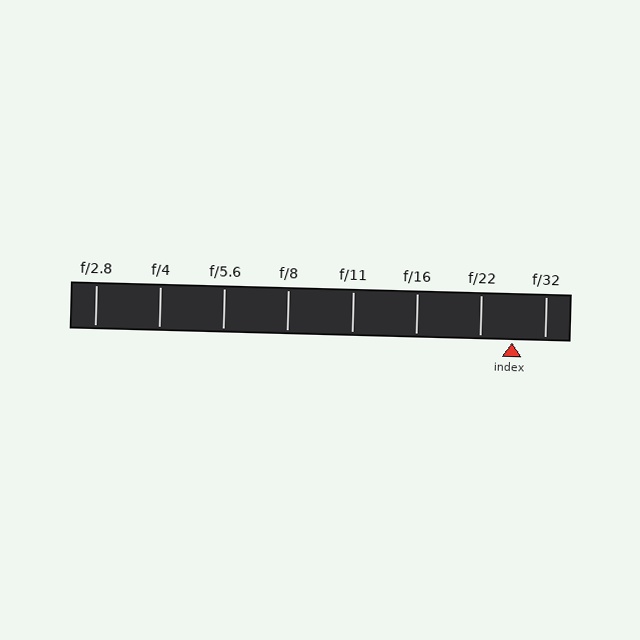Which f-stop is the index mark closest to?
The index mark is closest to f/32.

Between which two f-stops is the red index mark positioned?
The index mark is between f/22 and f/32.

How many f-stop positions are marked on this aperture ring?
There are 8 f-stop positions marked.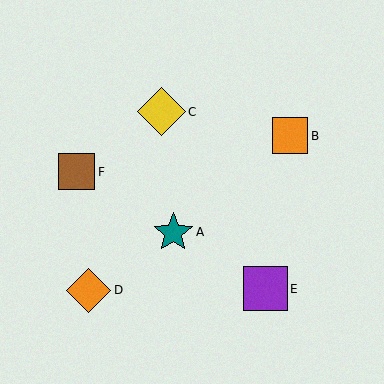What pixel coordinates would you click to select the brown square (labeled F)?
Click at (77, 172) to select the brown square F.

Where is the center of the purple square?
The center of the purple square is at (265, 289).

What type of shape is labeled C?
Shape C is a yellow diamond.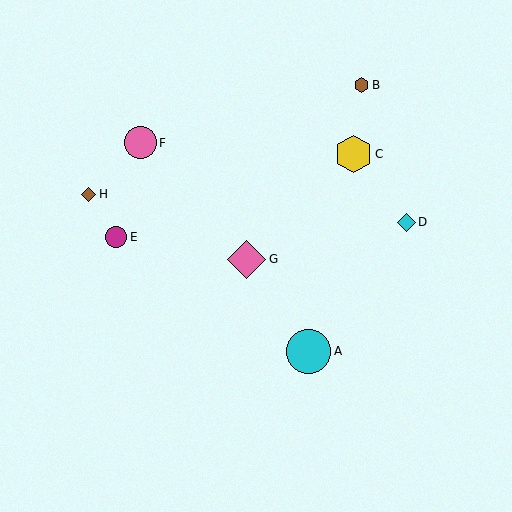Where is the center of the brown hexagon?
The center of the brown hexagon is at (362, 85).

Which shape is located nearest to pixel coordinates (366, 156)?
The yellow hexagon (labeled C) at (354, 154) is nearest to that location.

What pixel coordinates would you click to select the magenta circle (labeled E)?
Click at (116, 237) to select the magenta circle E.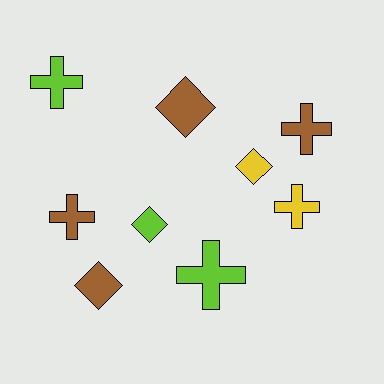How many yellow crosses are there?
There is 1 yellow cross.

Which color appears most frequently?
Brown, with 4 objects.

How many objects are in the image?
There are 9 objects.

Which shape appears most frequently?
Cross, with 5 objects.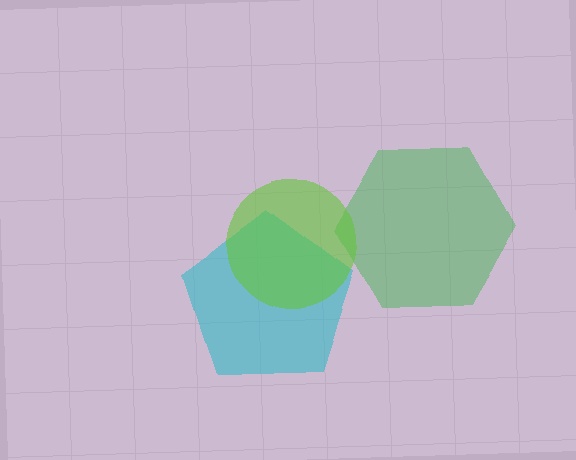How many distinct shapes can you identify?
There are 3 distinct shapes: a green hexagon, a cyan pentagon, a lime circle.